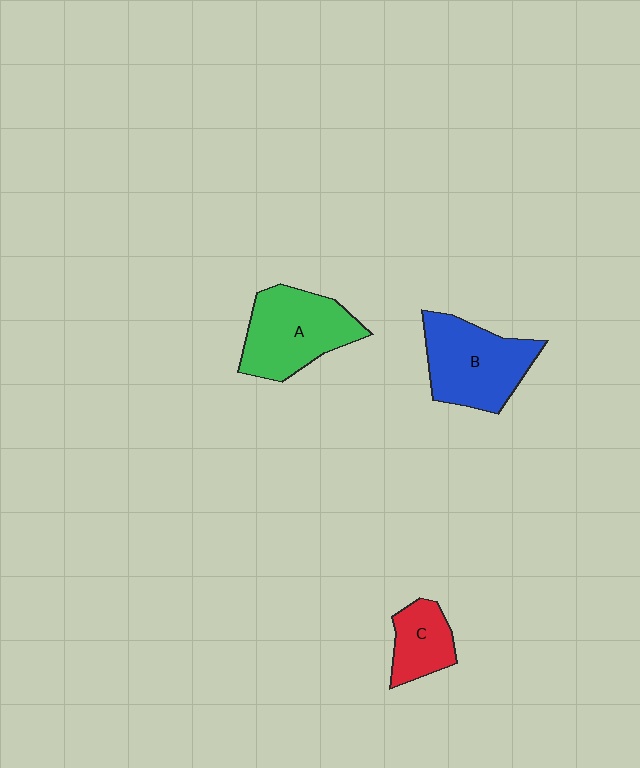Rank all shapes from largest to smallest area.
From largest to smallest: B (blue), A (green), C (red).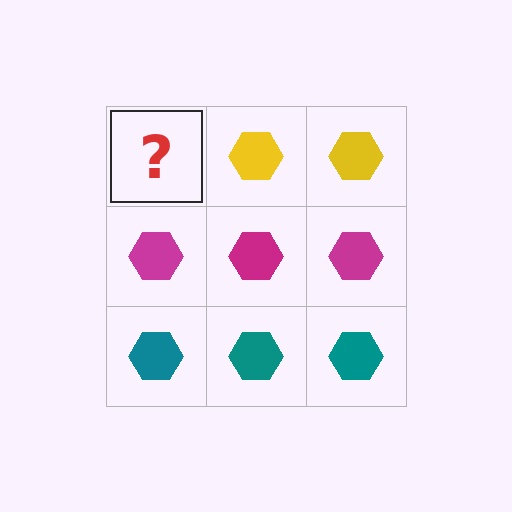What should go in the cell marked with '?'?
The missing cell should contain a yellow hexagon.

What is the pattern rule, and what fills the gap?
The rule is that each row has a consistent color. The gap should be filled with a yellow hexagon.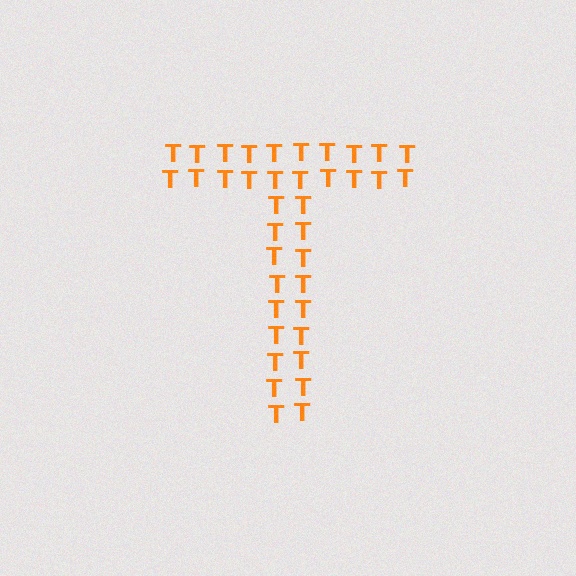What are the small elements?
The small elements are letter T's.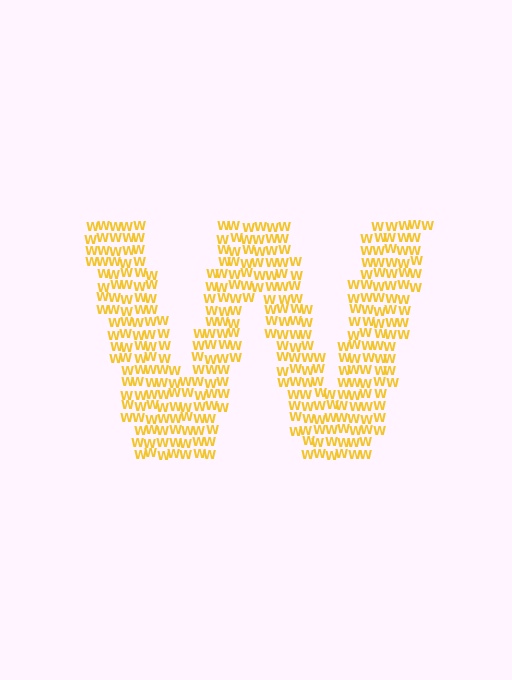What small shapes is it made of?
It is made of small letter W's.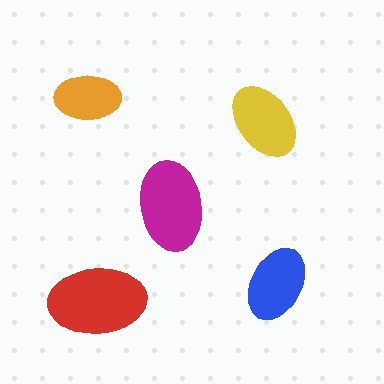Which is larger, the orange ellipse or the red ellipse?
The red one.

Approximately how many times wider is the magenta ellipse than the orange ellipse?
About 1.5 times wider.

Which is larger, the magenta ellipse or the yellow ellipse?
The magenta one.